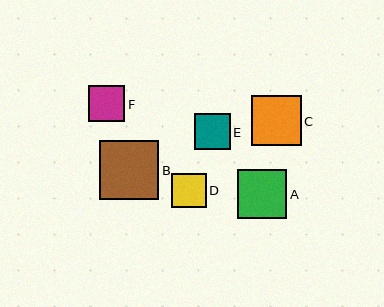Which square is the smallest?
Square D is the smallest with a size of approximately 34 pixels.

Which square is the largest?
Square B is the largest with a size of approximately 59 pixels.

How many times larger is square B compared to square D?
Square B is approximately 1.7 times the size of square D.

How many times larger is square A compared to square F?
Square A is approximately 1.3 times the size of square F.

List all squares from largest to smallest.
From largest to smallest: B, C, A, F, E, D.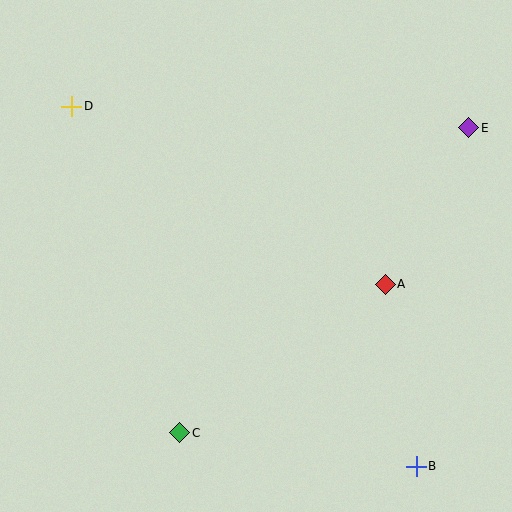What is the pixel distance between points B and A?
The distance between B and A is 185 pixels.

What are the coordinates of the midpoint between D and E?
The midpoint between D and E is at (270, 117).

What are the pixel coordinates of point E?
Point E is at (469, 128).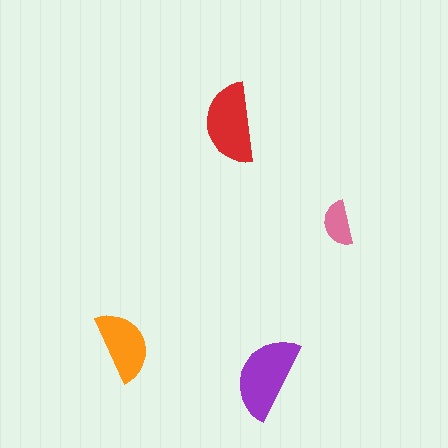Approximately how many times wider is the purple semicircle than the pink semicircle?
About 2 times wider.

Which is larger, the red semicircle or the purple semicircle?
The purple one.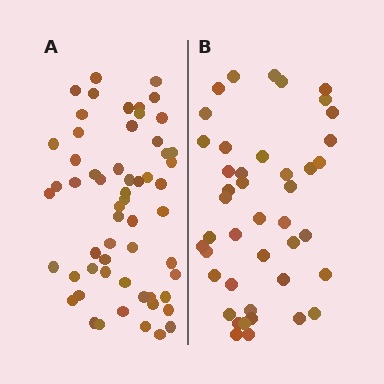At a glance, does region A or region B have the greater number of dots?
Region A (the left region) has more dots.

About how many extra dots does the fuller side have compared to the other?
Region A has approximately 15 more dots than region B.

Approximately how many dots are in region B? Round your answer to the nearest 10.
About 40 dots. (The exact count is 43, which rounds to 40.)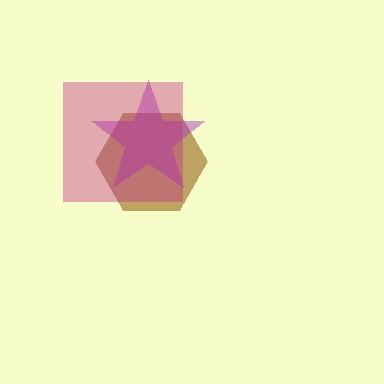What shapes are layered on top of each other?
The layered shapes are: a brown hexagon, a purple star, a magenta square.